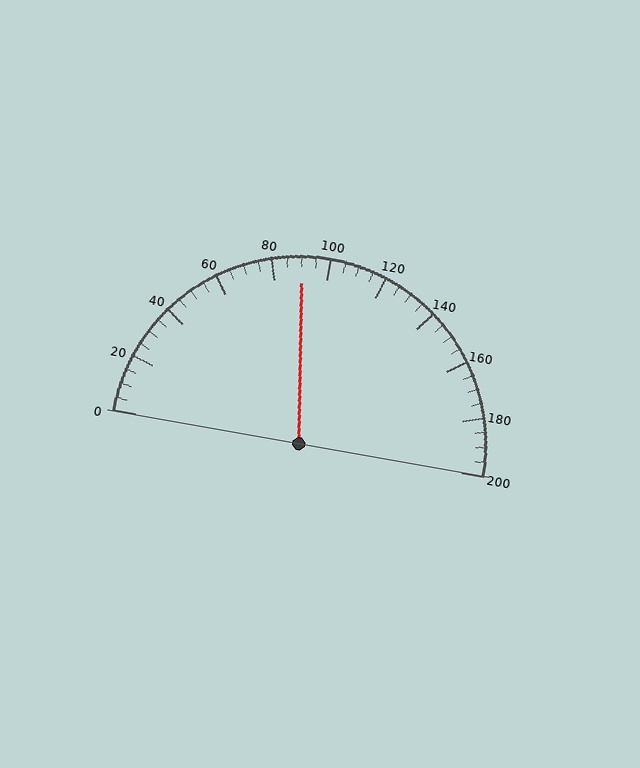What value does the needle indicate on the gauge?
The needle indicates approximately 90.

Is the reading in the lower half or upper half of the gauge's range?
The reading is in the lower half of the range (0 to 200).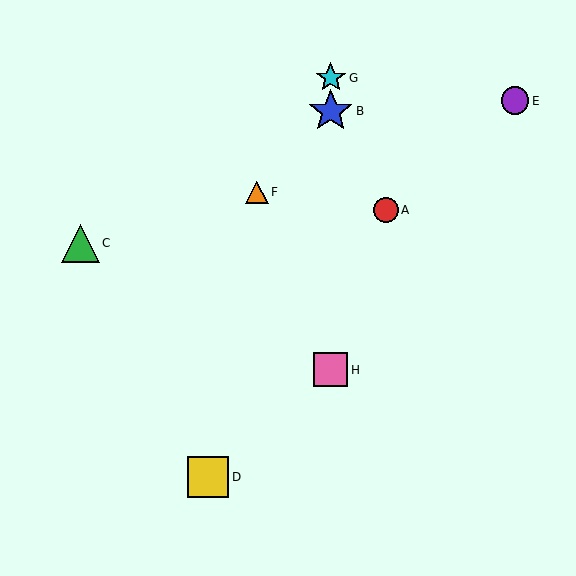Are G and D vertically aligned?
No, G is at x≈331 and D is at x≈208.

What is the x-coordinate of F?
Object F is at x≈257.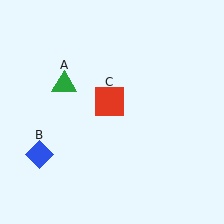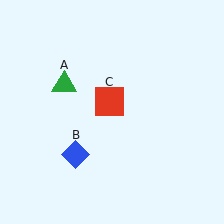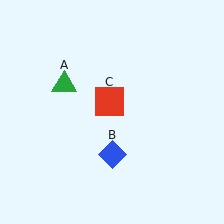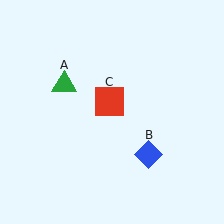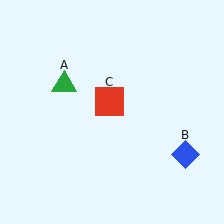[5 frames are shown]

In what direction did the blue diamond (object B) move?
The blue diamond (object B) moved right.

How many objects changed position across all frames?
1 object changed position: blue diamond (object B).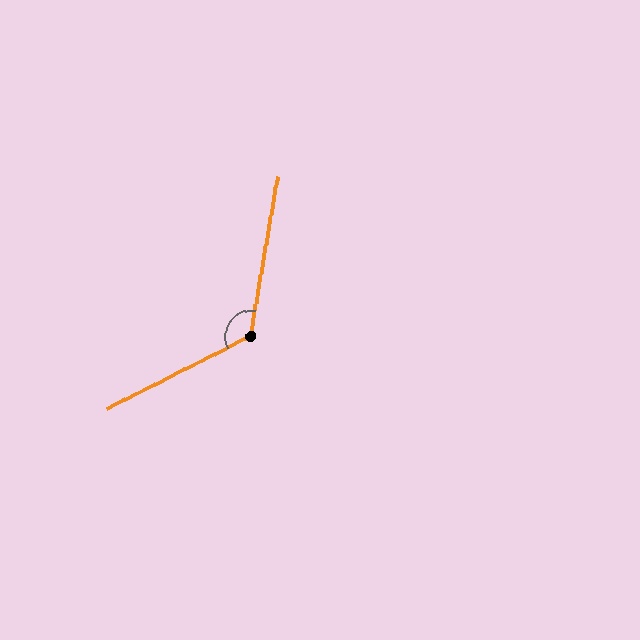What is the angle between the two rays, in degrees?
Approximately 127 degrees.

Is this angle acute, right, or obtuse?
It is obtuse.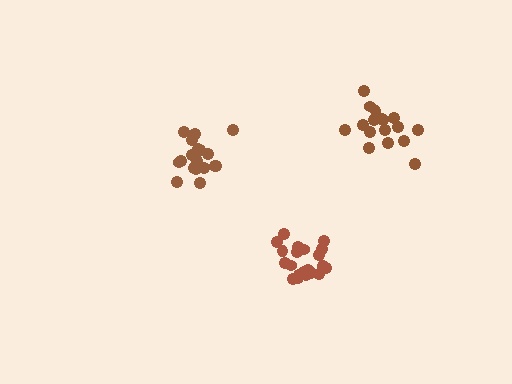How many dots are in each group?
Group 1: 21 dots, Group 2: 18 dots, Group 3: 17 dots (56 total).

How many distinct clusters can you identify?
There are 3 distinct clusters.